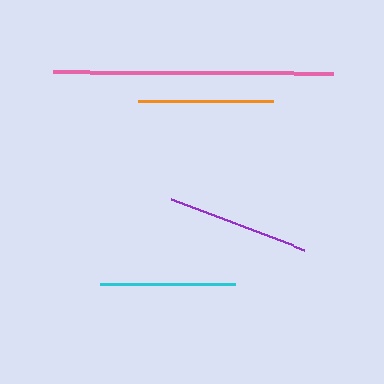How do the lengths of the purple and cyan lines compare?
The purple and cyan lines are approximately the same length.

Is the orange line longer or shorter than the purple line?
The purple line is longer than the orange line.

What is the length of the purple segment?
The purple segment is approximately 142 pixels long.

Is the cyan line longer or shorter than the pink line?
The pink line is longer than the cyan line.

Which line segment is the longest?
The pink line is the longest at approximately 280 pixels.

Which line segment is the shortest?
The cyan line is the shortest at approximately 135 pixels.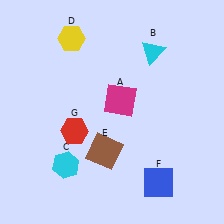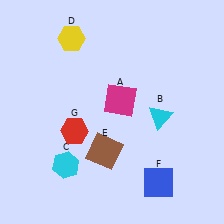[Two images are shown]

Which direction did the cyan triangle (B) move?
The cyan triangle (B) moved down.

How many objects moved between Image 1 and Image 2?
1 object moved between the two images.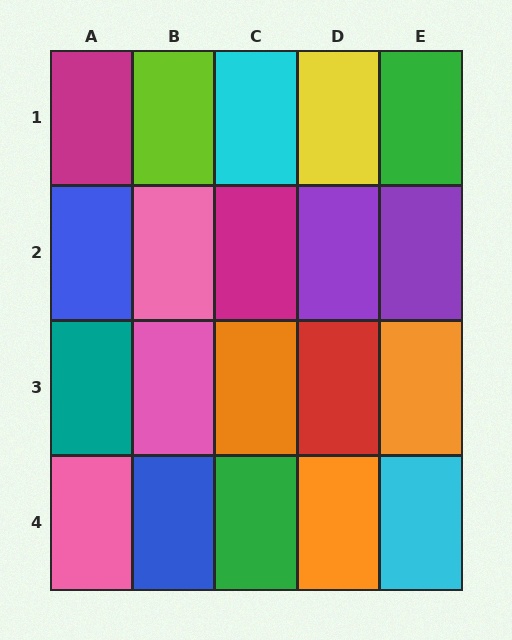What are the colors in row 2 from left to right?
Blue, pink, magenta, purple, purple.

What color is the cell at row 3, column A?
Teal.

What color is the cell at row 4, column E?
Cyan.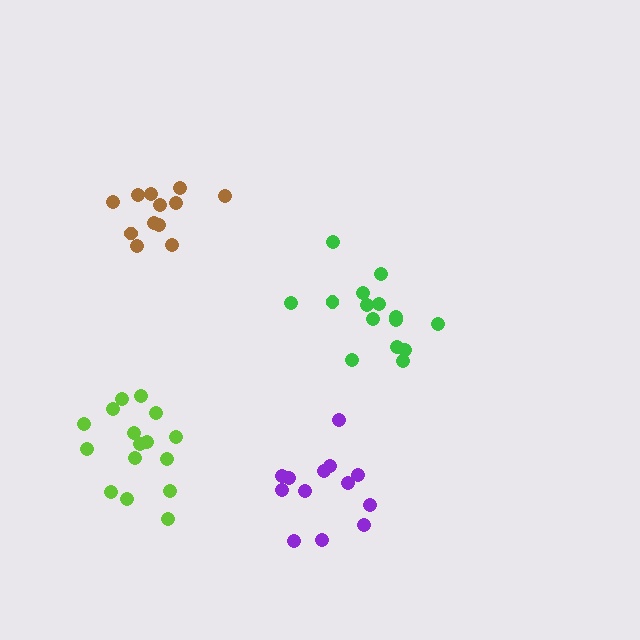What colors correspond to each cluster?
The clusters are colored: green, purple, lime, brown.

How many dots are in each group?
Group 1: 15 dots, Group 2: 13 dots, Group 3: 16 dots, Group 4: 12 dots (56 total).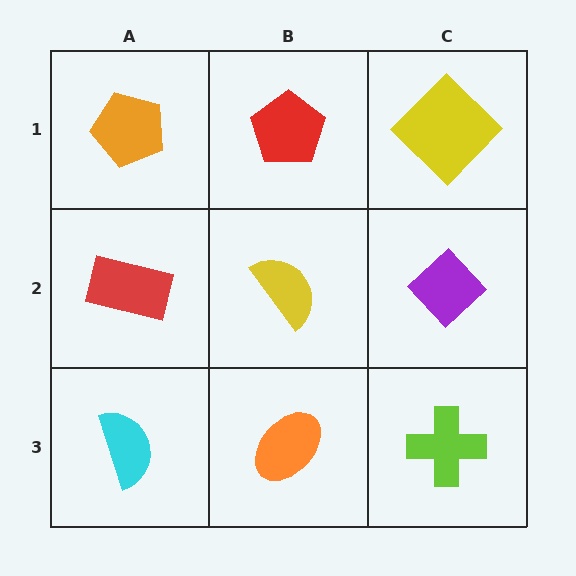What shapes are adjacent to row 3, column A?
A red rectangle (row 2, column A), an orange ellipse (row 3, column B).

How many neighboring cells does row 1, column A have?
2.